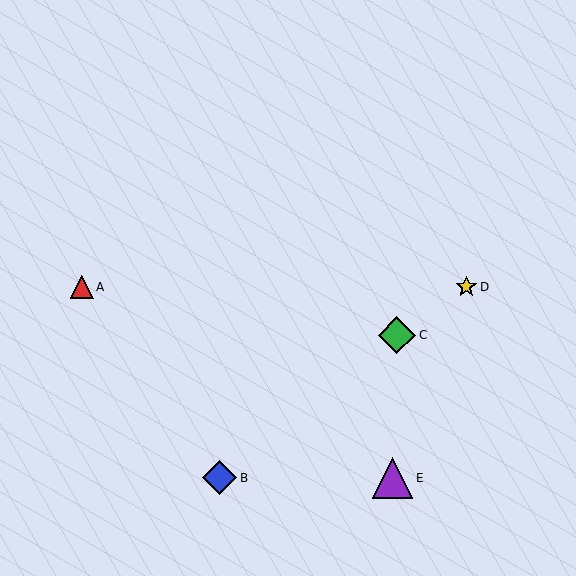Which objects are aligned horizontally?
Objects A, D are aligned horizontally.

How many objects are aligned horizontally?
2 objects (A, D) are aligned horizontally.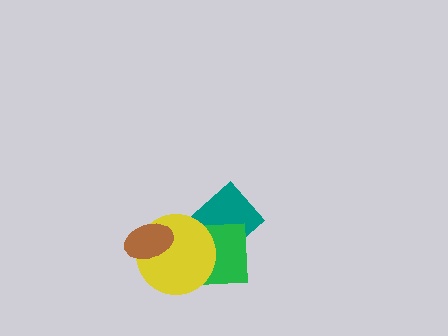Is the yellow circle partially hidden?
Yes, it is partially covered by another shape.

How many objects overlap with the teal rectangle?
2 objects overlap with the teal rectangle.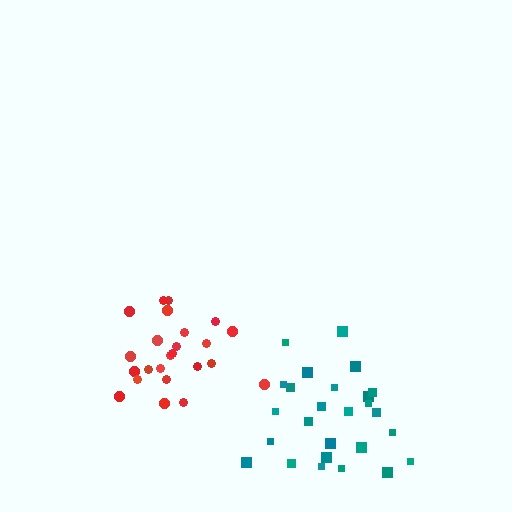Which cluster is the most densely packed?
Red.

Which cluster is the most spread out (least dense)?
Teal.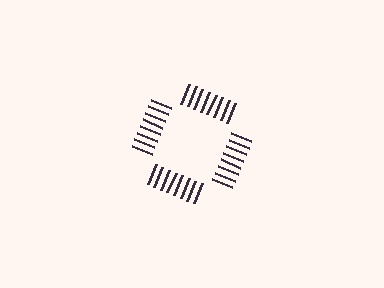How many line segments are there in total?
32 — 8 along each of the 4 edges.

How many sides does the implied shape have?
4 sides — the line-ends trace a square.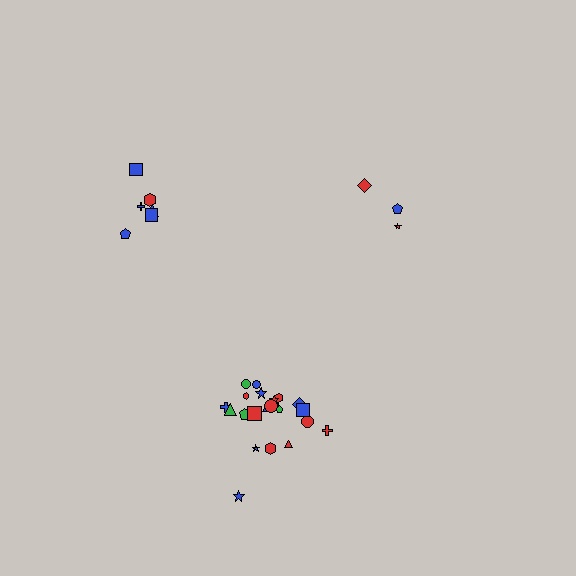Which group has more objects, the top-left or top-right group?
The top-left group.